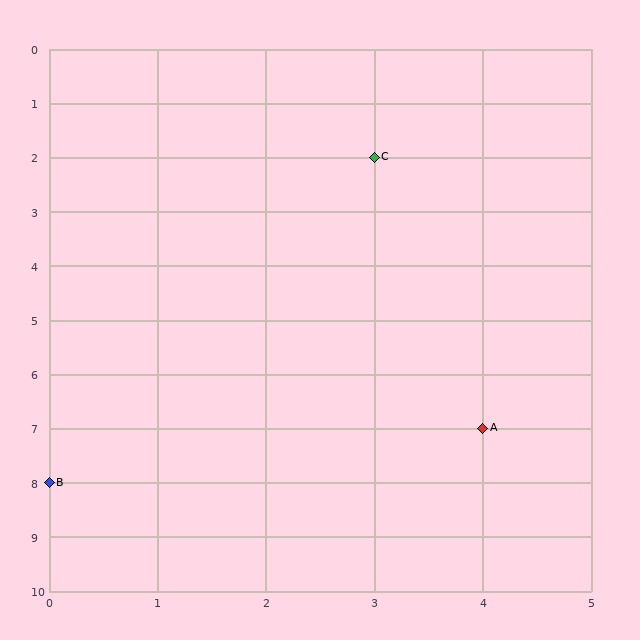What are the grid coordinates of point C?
Point C is at grid coordinates (3, 2).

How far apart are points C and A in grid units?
Points C and A are 1 column and 5 rows apart (about 5.1 grid units diagonally).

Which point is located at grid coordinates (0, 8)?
Point B is at (0, 8).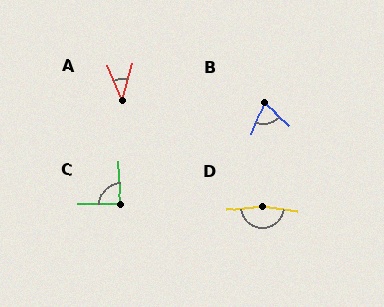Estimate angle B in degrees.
Approximately 69 degrees.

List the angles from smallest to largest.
A (38°), B (69°), C (88°), D (165°).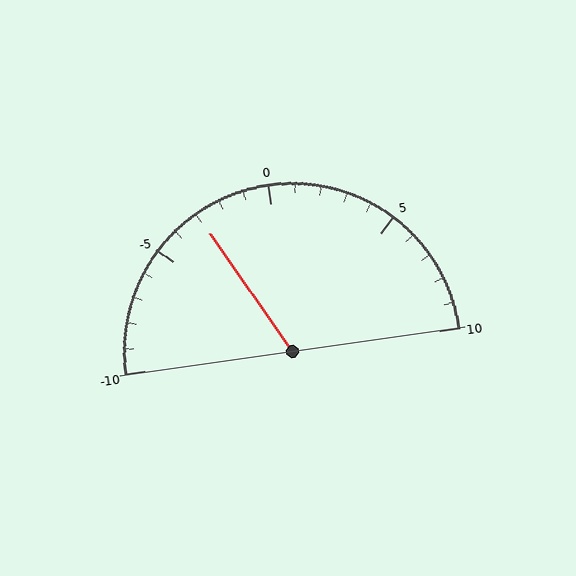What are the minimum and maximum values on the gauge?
The gauge ranges from -10 to 10.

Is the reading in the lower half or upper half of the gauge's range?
The reading is in the lower half of the range (-10 to 10).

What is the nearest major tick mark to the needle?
The nearest major tick mark is -5.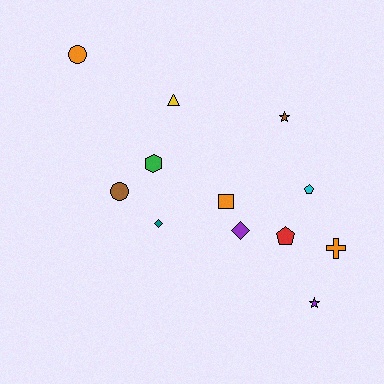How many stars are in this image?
There are 2 stars.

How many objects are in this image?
There are 12 objects.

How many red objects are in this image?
There is 1 red object.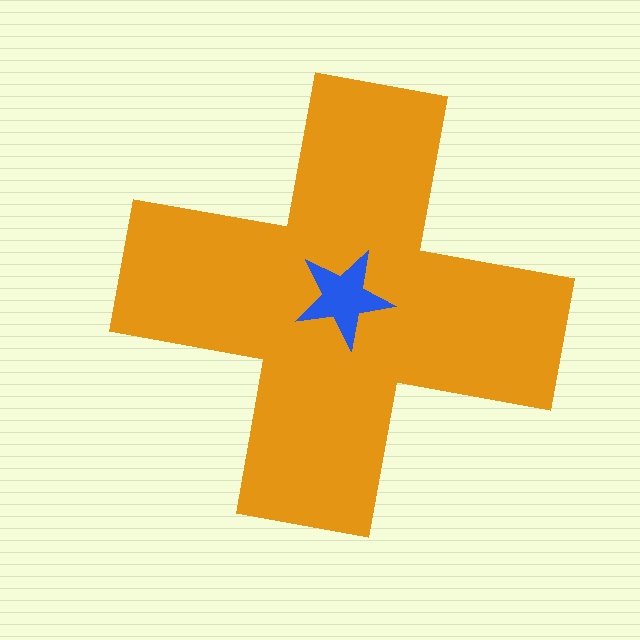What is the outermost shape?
The orange cross.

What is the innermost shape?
The blue star.